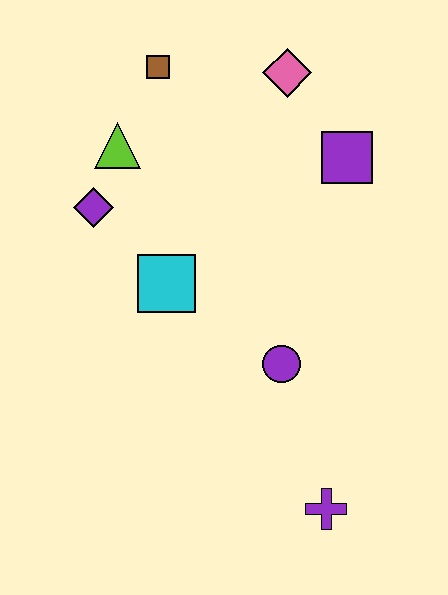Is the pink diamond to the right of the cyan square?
Yes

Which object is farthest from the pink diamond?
The purple cross is farthest from the pink diamond.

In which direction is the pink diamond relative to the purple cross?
The pink diamond is above the purple cross.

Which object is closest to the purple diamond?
The lime triangle is closest to the purple diamond.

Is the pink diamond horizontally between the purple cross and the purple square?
No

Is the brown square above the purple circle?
Yes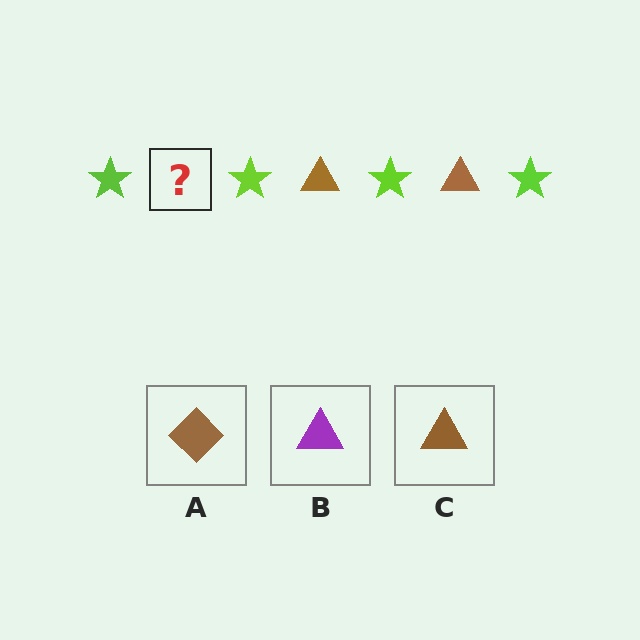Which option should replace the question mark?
Option C.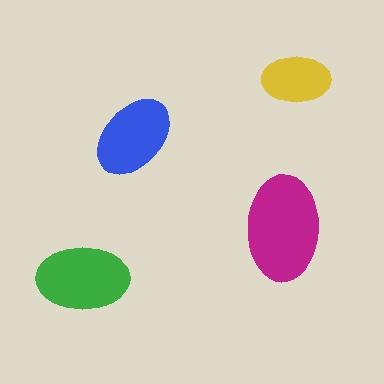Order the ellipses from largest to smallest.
the magenta one, the green one, the blue one, the yellow one.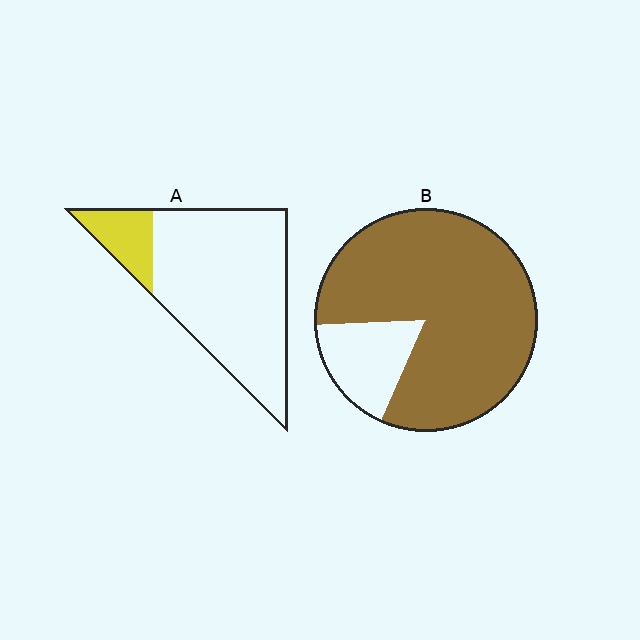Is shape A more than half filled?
No.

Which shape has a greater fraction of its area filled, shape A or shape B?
Shape B.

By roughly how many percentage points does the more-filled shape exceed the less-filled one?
By roughly 65 percentage points (B over A).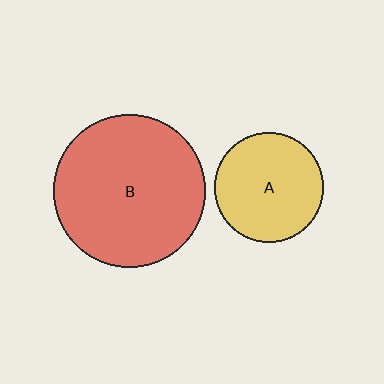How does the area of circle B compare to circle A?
Approximately 1.9 times.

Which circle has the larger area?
Circle B (red).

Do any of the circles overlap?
No, none of the circles overlap.